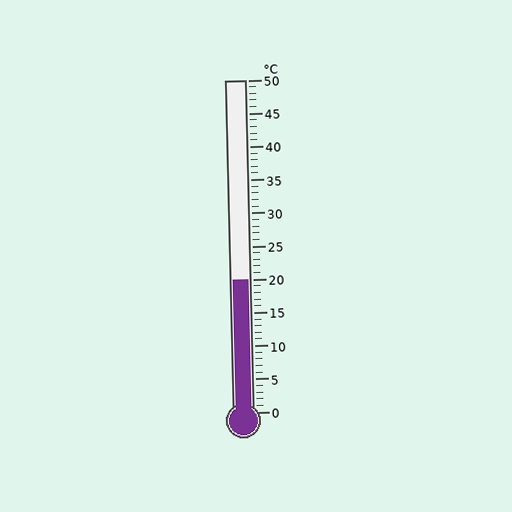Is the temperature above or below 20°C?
The temperature is at 20°C.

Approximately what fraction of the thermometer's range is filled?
The thermometer is filled to approximately 40% of its range.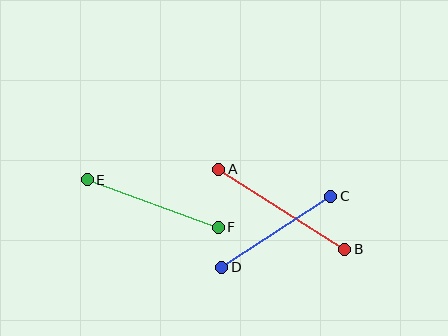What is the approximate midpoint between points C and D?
The midpoint is at approximately (276, 232) pixels.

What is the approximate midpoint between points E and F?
The midpoint is at approximately (153, 203) pixels.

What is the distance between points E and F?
The distance is approximately 140 pixels.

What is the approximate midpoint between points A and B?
The midpoint is at approximately (282, 209) pixels.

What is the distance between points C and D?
The distance is approximately 130 pixels.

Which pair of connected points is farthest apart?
Points A and B are farthest apart.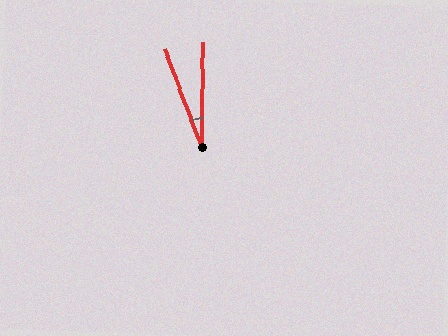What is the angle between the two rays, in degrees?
Approximately 22 degrees.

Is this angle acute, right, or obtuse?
It is acute.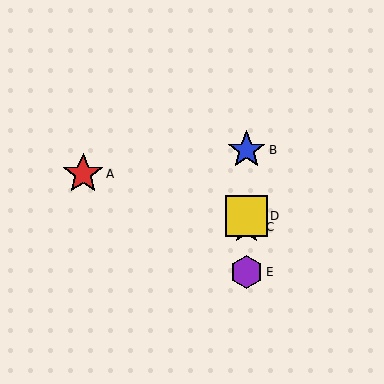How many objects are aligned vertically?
4 objects (B, C, D, E) are aligned vertically.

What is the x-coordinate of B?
Object B is at x≈246.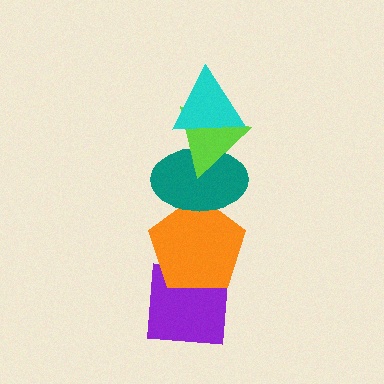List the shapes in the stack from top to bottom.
From top to bottom: the cyan triangle, the lime triangle, the teal ellipse, the orange pentagon, the purple square.